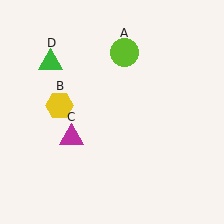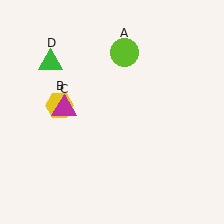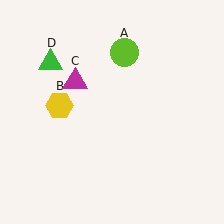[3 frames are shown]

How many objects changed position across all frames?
1 object changed position: magenta triangle (object C).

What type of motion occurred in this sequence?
The magenta triangle (object C) rotated clockwise around the center of the scene.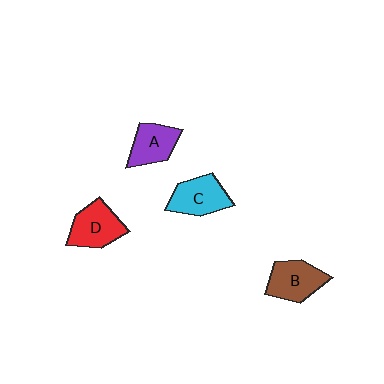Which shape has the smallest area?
Shape A (purple).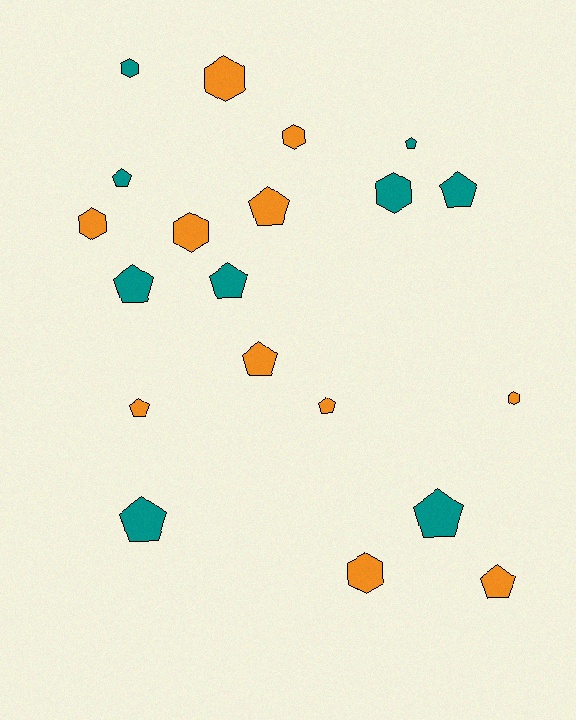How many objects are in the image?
There are 20 objects.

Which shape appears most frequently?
Pentagon, with 12 objects.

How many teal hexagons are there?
There are 2 teal hexagons.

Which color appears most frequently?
Orange, with 11 objects.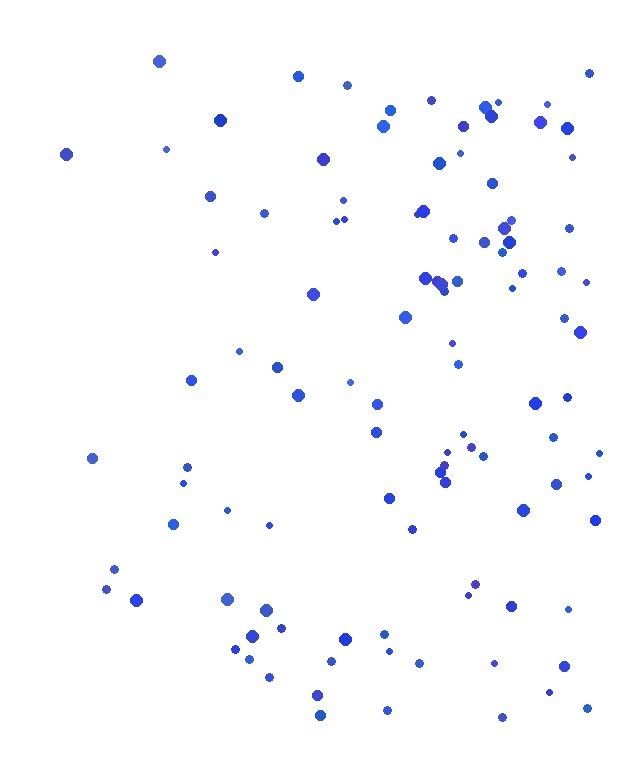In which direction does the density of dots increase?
From left to right, with the right side densest.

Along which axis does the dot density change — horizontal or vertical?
Horizontal.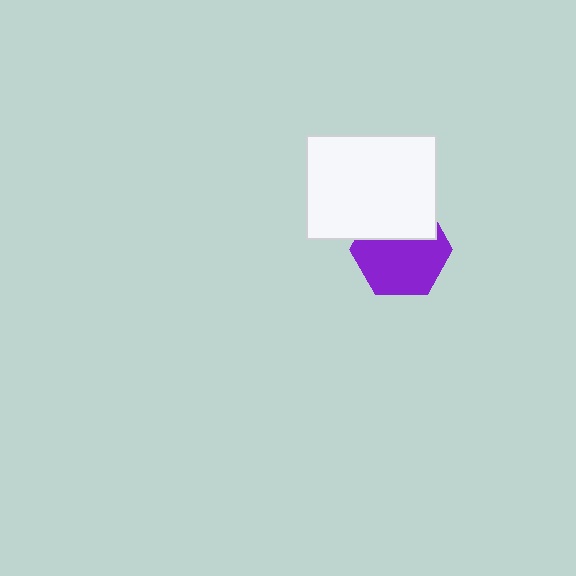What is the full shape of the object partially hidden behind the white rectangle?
The partially hidden object is a purple hexagon.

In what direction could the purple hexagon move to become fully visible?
The purple hexagon could move down. That would shift it out from behind the white rectangle entirely.